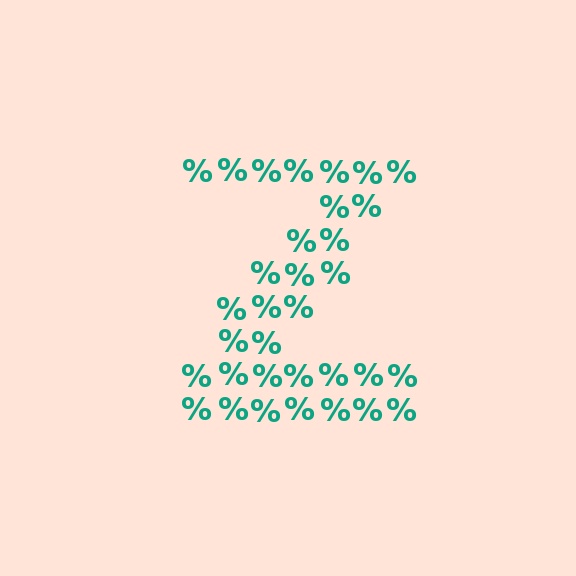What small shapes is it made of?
It is made of small percent signs.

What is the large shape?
The large shape is the letter Z.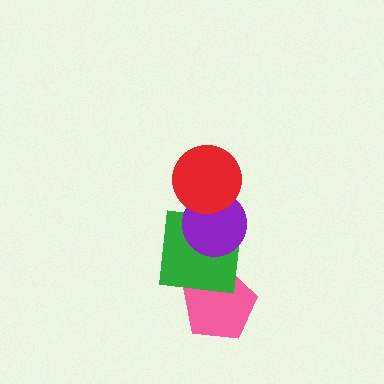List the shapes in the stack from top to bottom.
From top to bottom: the red circle, the purple circle, the green square, the pink pentagon.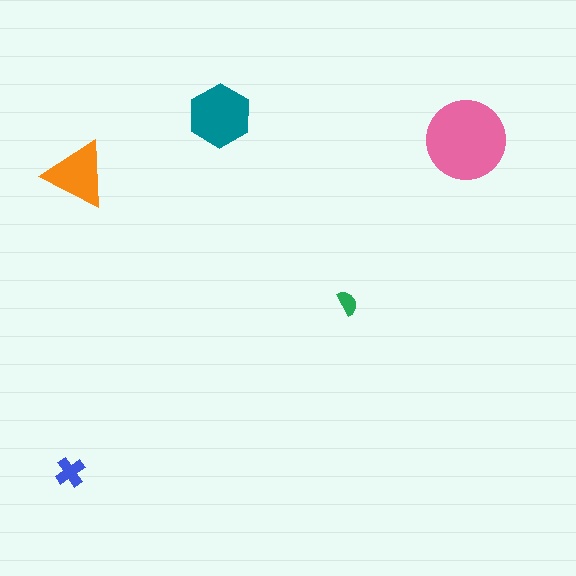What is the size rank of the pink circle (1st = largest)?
1st.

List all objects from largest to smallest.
The pink circle, the teal hexagon, the orange triangle, the blue cross, the green semicircle.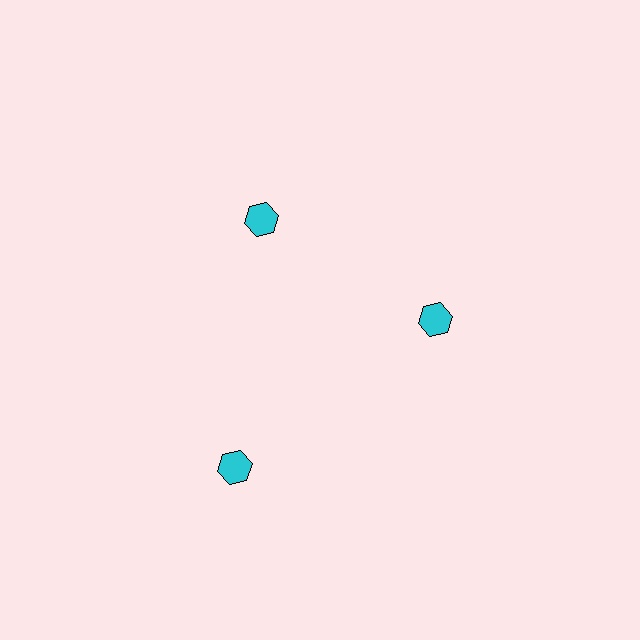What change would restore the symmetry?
The symmetry would be restored by moving it inward, back onto the ring so that all 3 hexagons sit at equal angles and equal distance from the center.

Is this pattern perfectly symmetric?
No. The 3 cyan hexagons are arranged in a ring, but one element near the 7 o'clock position is pushed outward from the center, breaking the 3-fold rotational symmetry.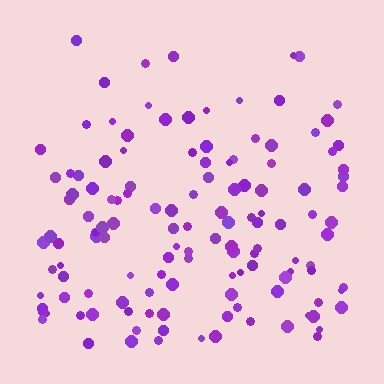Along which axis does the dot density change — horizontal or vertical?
Vertical.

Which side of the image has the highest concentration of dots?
The bottom.